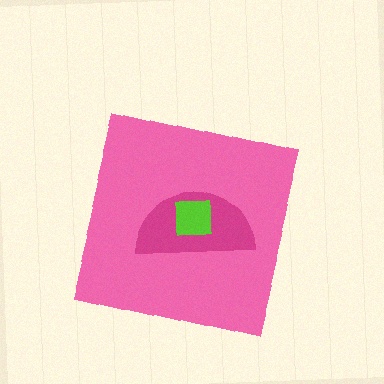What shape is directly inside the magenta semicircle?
The lime square.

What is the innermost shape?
The lime square.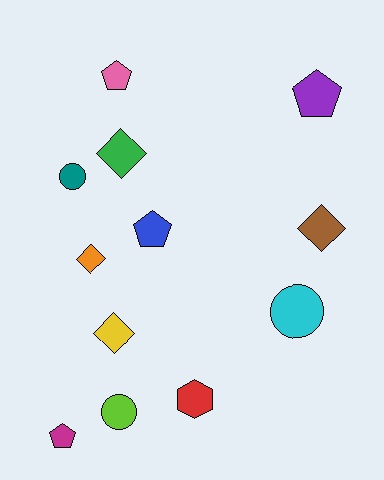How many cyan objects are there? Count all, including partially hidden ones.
There is 1 cyan object.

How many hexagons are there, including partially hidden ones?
There is 1 hexagon.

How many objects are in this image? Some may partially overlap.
There are 12 objects.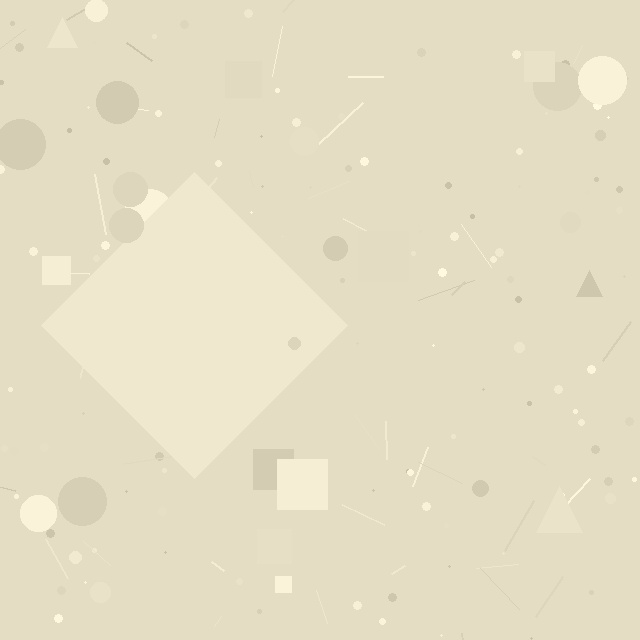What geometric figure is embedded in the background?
A diamond is embedded in the background.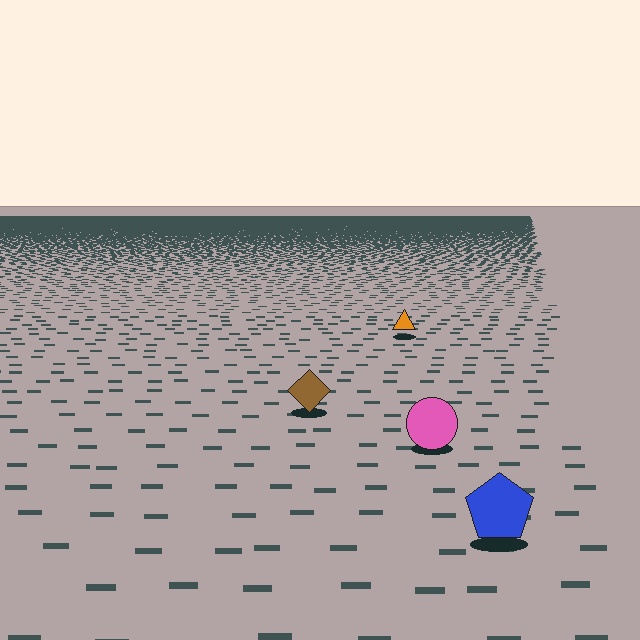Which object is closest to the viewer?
The blue pentagon is closest. The texture marks near it are larger and more spread out.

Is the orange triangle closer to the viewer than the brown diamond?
No. The brown diamond is closer — you can tell from the texture gradient: the ground texture is coarser near it.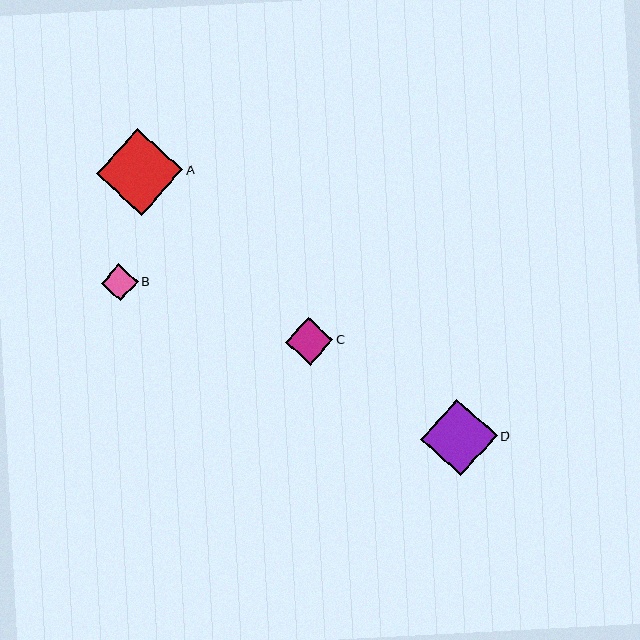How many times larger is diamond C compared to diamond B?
Diamond C is approximately 1.3 times the size of diamond B.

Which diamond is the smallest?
Diamond B is the smallest with a size of approximately 37 pixels.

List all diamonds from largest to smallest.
From largest to smallest: A, D, C, B.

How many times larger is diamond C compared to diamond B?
Diamond C is approximately 1.3 times the size of diamond B.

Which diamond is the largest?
Diamond A is the largest with a size of approximately 87 pixels.